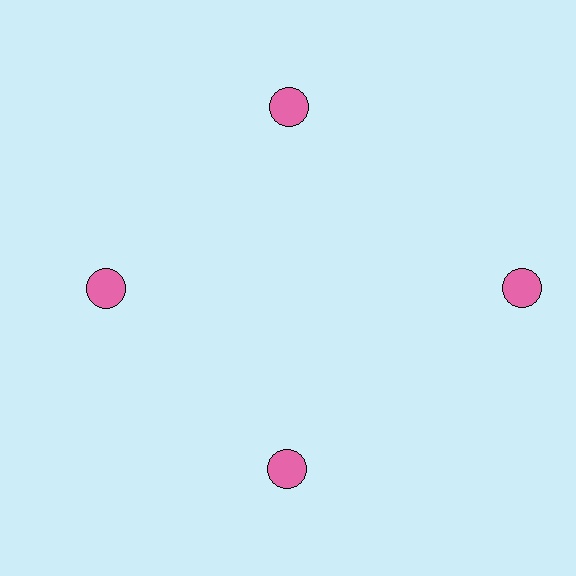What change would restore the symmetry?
The symmetry would be restored by moving it inward, back onto the ring so that all 4 circles sit at equal angles and equal distance from the center.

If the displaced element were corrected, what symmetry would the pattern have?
It would have 4-fold rotational symmetry — the pattern would map onto itself every 90 degrees.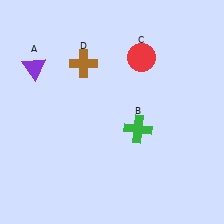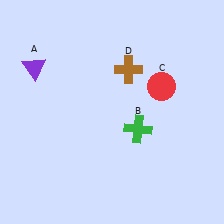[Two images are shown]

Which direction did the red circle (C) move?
The red circle (C) moved down.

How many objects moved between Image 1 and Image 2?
2 objects moved between the two images.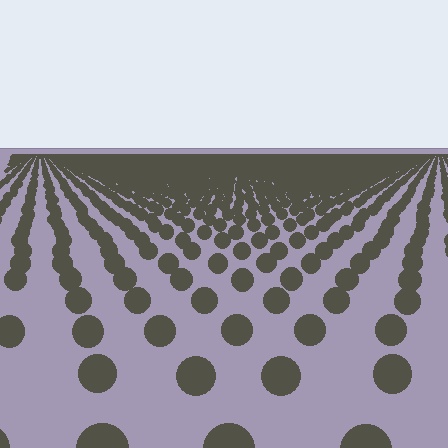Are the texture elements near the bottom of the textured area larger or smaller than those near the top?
Larger. Near the bottom, elements are closer to the viewer and appear at a bigger on-screen size.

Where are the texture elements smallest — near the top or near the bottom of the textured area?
Near the top.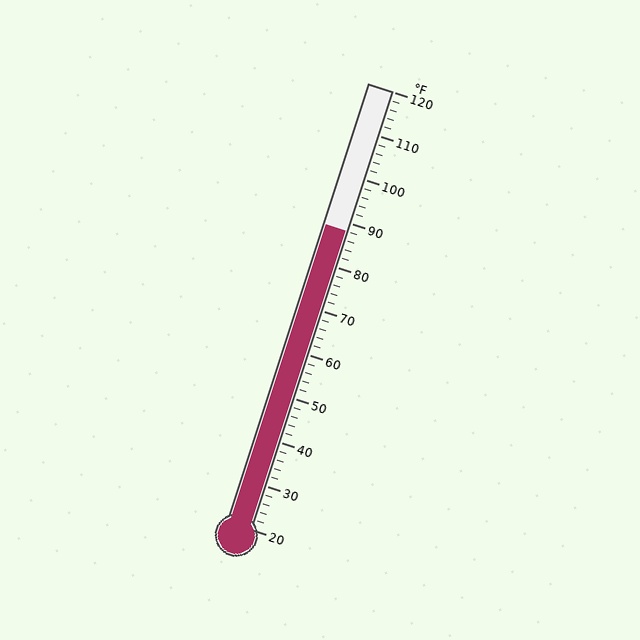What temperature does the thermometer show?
The thermometer shows approximately 88°F.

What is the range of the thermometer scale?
The thermometer scale ranges from 20°F to 120°F.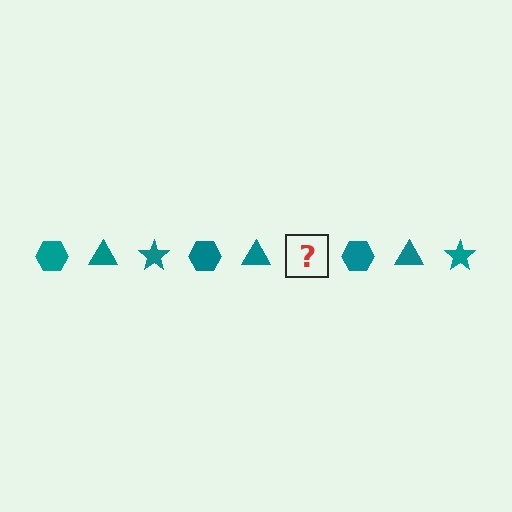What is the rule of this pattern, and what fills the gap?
The rule is that the pattern cycles through hexagon, triangle, star shapes in teal. The gap should be filled with a teal star.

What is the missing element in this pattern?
The missing element is a teal star.